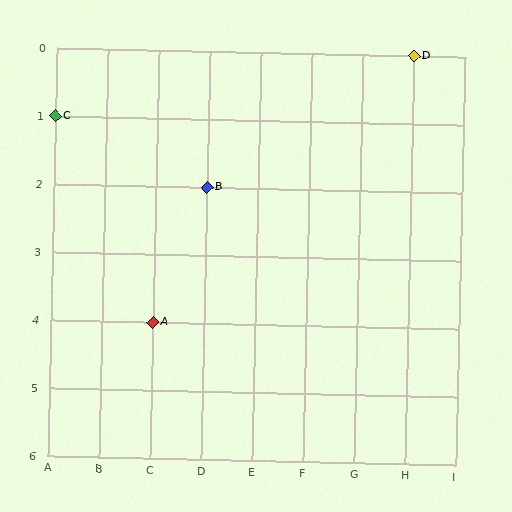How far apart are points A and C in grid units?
Points A and C are 2 columns and 3 rows apart (about 3.6 grid units diagonally).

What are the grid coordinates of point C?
Point C is at grid coordinates (A, 1).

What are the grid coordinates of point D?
Point D is at grid coordinates (H, 0).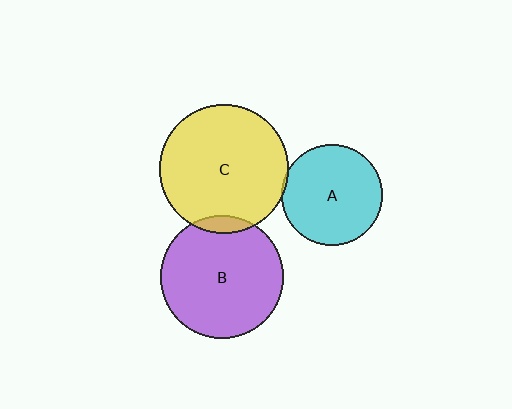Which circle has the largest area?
Circle C (yellow).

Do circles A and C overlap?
Yes.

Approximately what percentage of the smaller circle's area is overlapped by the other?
Approximately 5%.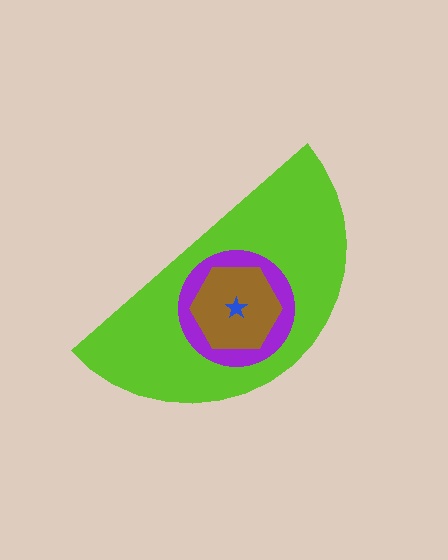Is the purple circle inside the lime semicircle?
Yes.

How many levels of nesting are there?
4.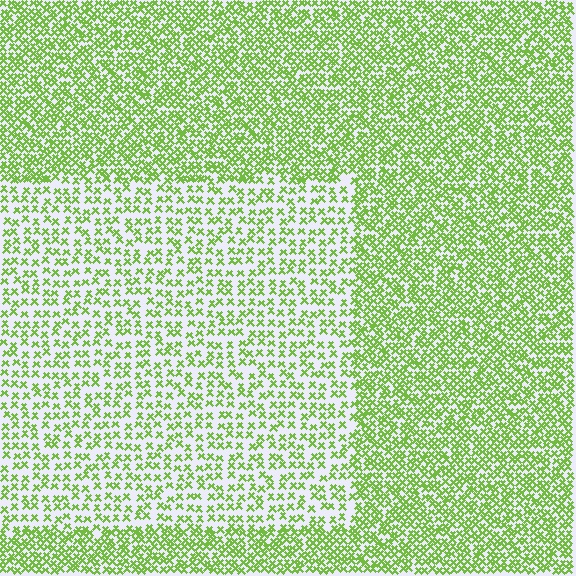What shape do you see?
I see a rectangle.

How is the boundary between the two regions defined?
The boundary is defined by a change in element density (approximately 2.0x ratio). All elements are the same color, size, and shape.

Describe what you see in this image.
The image contains small lime elements arranged at two different densities. A rectangle-shaped region is visible where the elements are less densely packed than the surrounding area.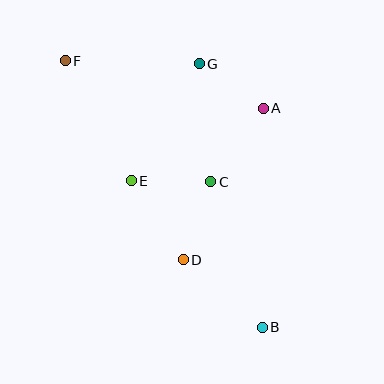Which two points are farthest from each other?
Points B and F are farthest from each other.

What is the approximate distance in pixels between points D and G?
The distance between D and G is approximately 196 pixels.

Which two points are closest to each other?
Points A and G are closest to each other.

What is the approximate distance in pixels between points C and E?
The distance between C and E is approximately 80 pixels.